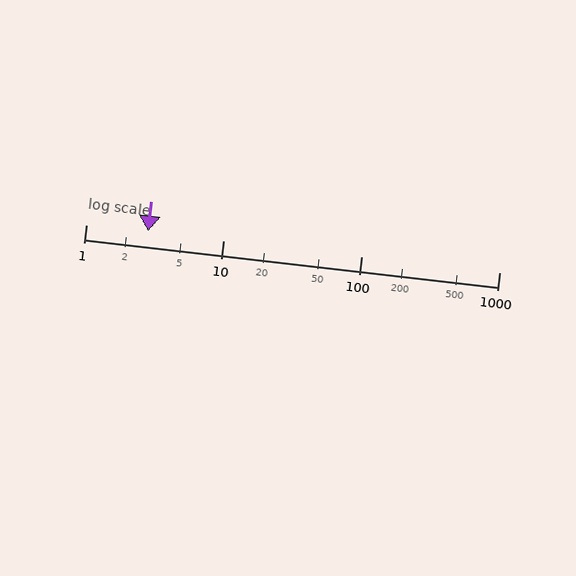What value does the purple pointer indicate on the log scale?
The pointer indicates approximately 2.8.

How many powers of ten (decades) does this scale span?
The scale spans 3 decades, from 1 to 1000.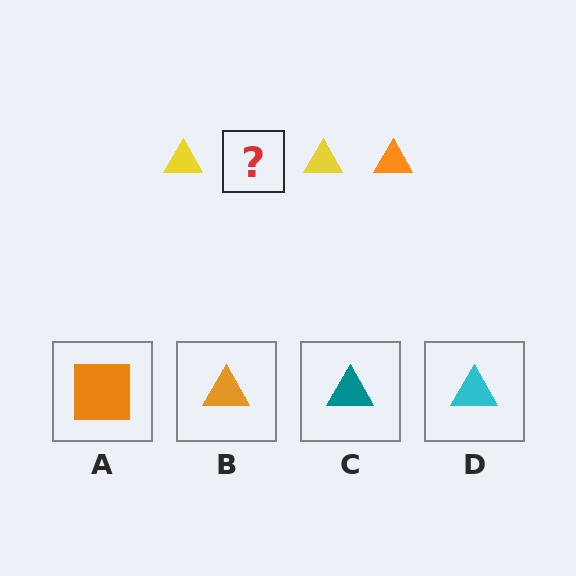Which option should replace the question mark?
Option B.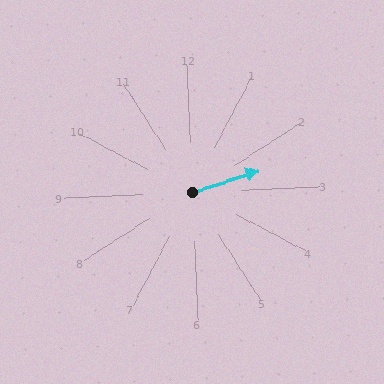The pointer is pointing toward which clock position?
Roughly 2 o'clock.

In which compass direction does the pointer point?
East.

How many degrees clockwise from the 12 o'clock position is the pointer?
Approximately 75 degrees.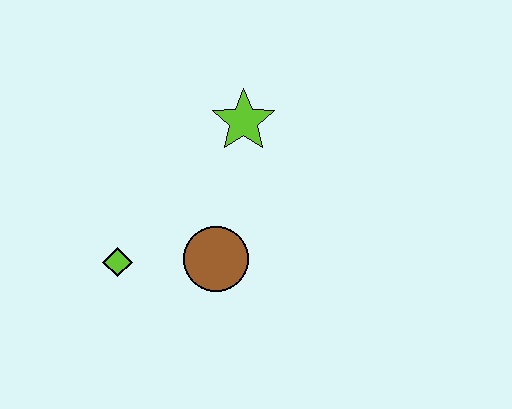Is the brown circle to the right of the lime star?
No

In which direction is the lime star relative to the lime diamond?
The lime star is above the lime diamond.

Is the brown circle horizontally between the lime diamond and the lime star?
Yes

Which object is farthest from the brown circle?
The lime star is farthest from the brown circle.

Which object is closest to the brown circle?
The lime diamond is closest to the brown circle.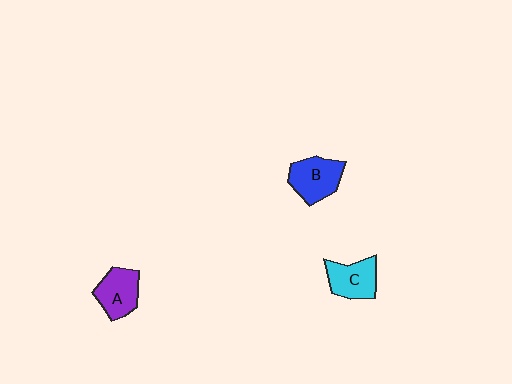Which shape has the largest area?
Shape B (blue).